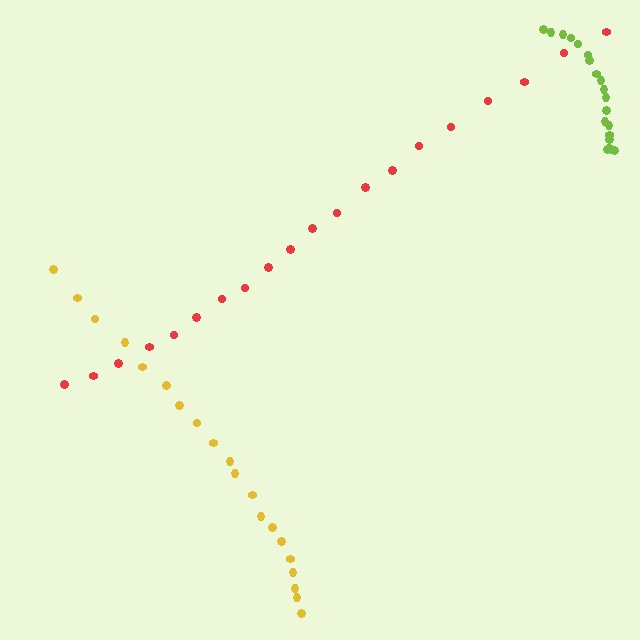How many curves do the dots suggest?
There are 3 distinct paths.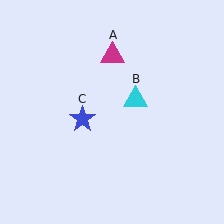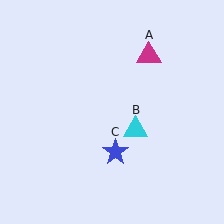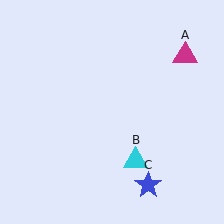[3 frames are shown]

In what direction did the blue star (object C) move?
The blue star (object C) moved down and to the right.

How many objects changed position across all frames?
3 objects changed position: magenta triangle (object A), cyan triangle (object B), blue star (object C).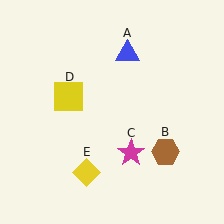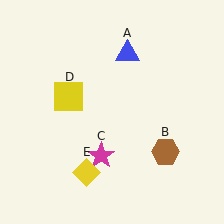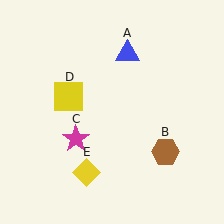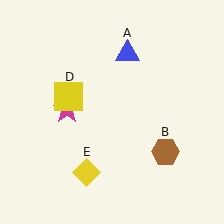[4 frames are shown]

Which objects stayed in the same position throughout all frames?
Blue triangle (object A) and brown hexagon (object B) and yellow square (object D) and yellow diamond (object E) remained stationary.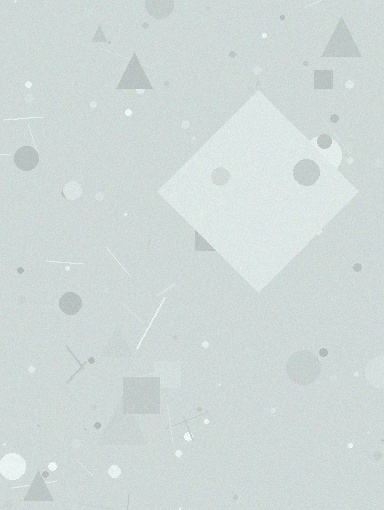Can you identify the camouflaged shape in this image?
The camouflaged shape is a diamond.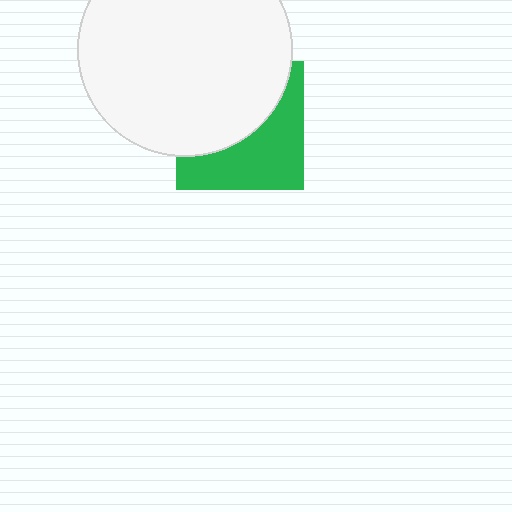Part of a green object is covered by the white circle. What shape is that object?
It is a square.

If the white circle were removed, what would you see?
You would see the complete green square.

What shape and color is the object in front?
The object in front is a white circle.